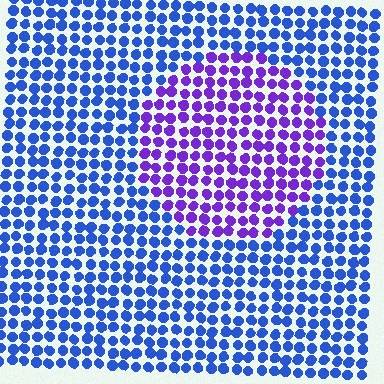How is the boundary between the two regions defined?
The boundary is defined purely by a slight shift in hue (about 45 degrees). Spacing, size, and orientation are identical on both sides.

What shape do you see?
I see a circle.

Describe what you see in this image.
The image is filled with small blue elements in a uniform arrangement. A circle-shaped region is visible where the elements are tinted to a slightly different hue, forming a subtle color boundary.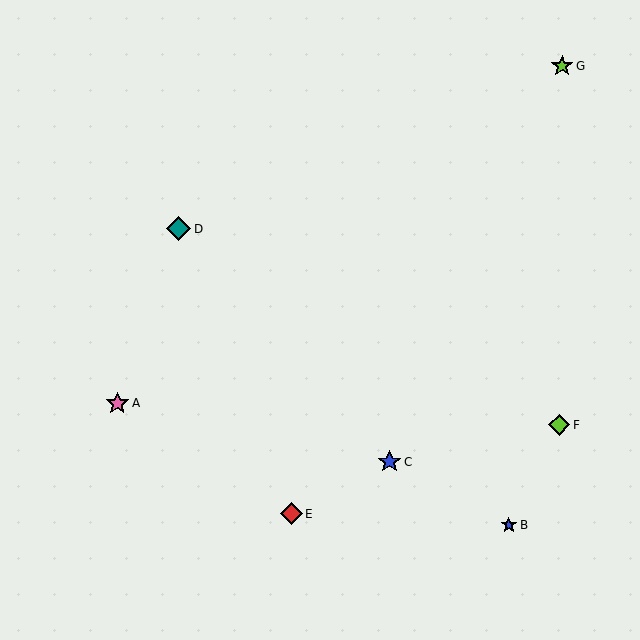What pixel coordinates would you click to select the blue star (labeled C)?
Click at (389, 462) to select the blue star C.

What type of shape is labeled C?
Shape C is a blue star.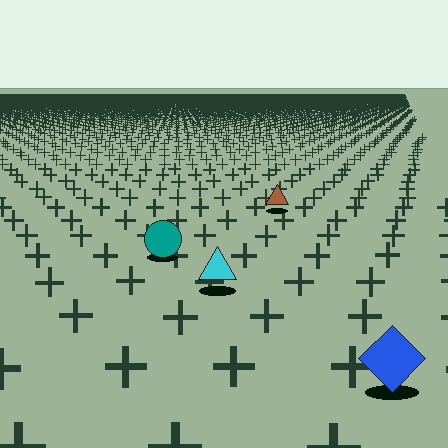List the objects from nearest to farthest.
From nearest to farthest: the blue diamond, the cyan triangle, the teal circle, the brown triangle.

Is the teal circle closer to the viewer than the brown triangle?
Yes. The teal circle is closer — you can tell from the texture gradient: the ground texture is coarser near it.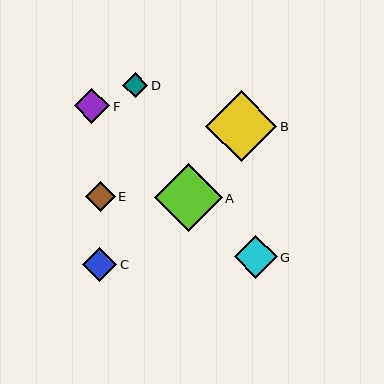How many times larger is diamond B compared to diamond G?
Diamond B is approximately 1.7 times the size of diamond G.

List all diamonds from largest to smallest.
From largest to smallest: B, A, G, F, C, E, D.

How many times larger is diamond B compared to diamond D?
Diamond B is approximately 2.8 times the size of diamond D.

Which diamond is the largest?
Diamond B is the largest with a size of approximately 72 pixels.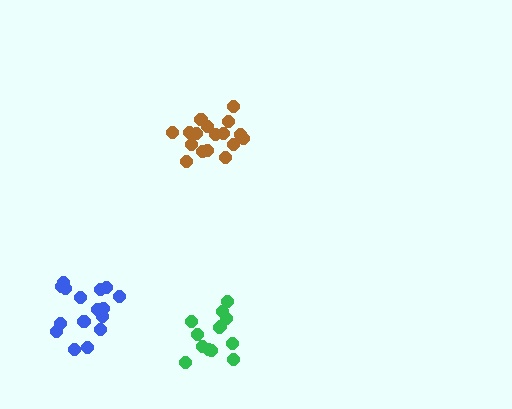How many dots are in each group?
Group 1: 13 dots, Group 2: 17 dots, Group 3: 16 dots (46 total).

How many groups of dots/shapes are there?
There are 3 groups.